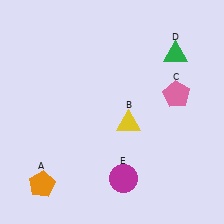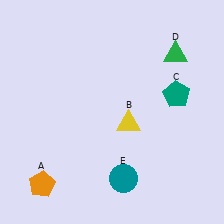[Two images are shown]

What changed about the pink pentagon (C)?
In Image 1, C is pink. In Image 2, it changed to teal.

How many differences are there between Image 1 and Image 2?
There are 2 differences between the two images.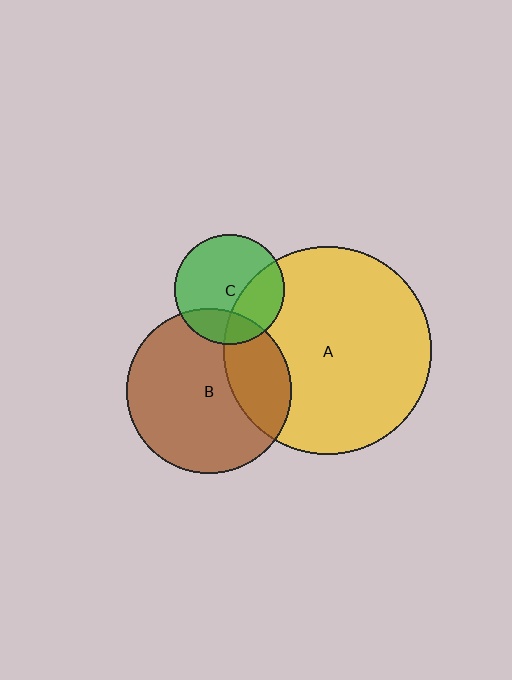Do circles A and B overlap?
Yes.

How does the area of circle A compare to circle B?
Approximately 1.6 times.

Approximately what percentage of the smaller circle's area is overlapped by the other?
Approximately 25%.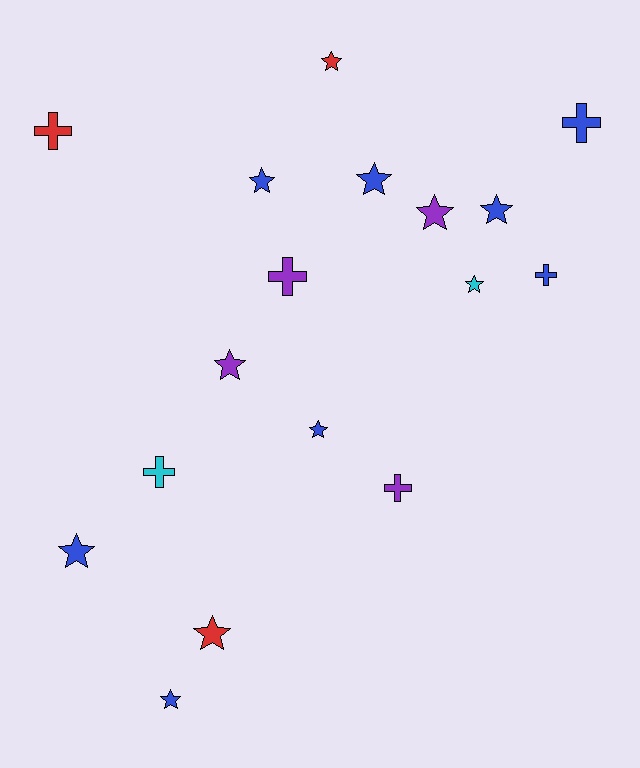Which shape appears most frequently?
Star, with 11 objects.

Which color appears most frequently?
Blue, with 8 objects.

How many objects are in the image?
There are 17 objects.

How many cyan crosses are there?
There is 1 cyan cross.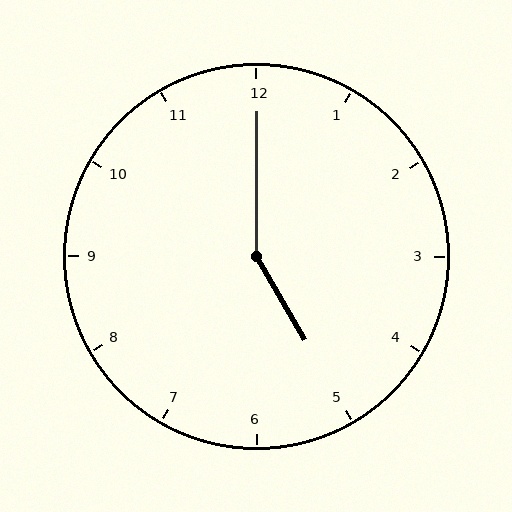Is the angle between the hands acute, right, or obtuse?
It is obtuse.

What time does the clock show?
5:00.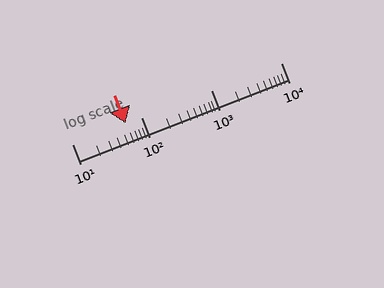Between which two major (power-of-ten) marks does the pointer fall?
The pointer is between 10 and 100.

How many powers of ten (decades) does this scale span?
The scale spans 3 decades, from 10 to 10000.